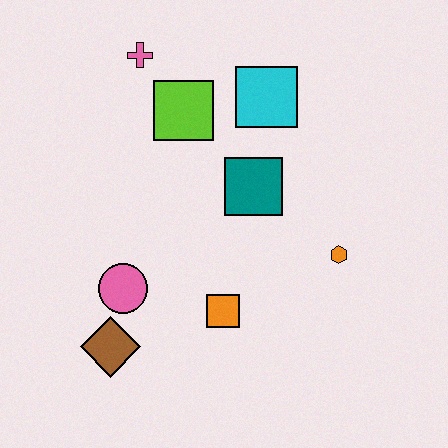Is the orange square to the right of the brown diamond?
Yes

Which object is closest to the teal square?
The cyan square is closest to the teal square.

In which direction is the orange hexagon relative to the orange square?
The orange hexagon is to the right of the orange square.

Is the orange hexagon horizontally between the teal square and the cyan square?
No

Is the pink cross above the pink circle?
Yes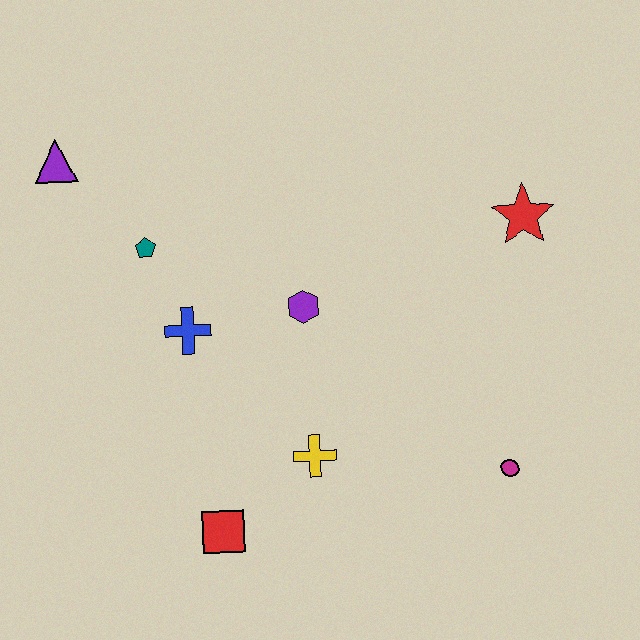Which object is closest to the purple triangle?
The teal pentagon is closest to the purple triangle.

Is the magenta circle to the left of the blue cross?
No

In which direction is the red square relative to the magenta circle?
The red square is to the left of the magenta circle.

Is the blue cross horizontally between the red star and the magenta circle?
No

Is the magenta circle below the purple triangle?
Yes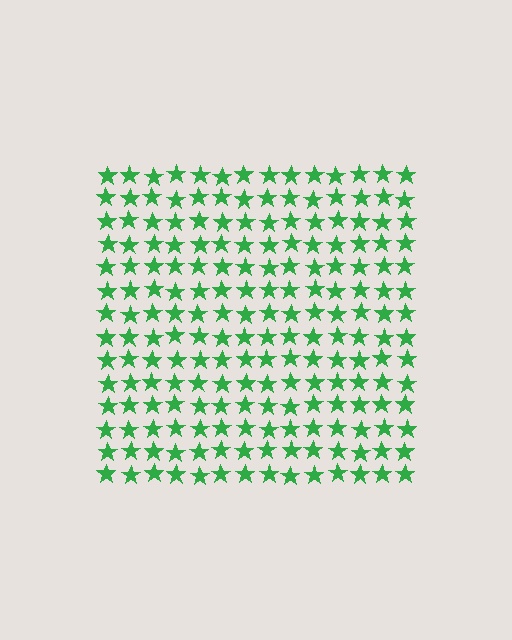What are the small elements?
The small elements are stars.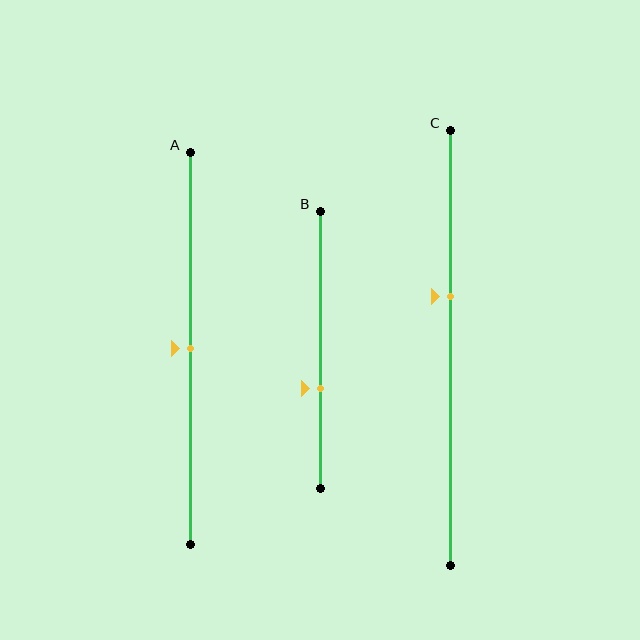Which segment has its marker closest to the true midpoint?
Segment A has its marker closest to the true midpoint.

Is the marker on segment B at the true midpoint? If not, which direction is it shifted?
No, the marker on segment B is shifted downward by about 14% of the segment length.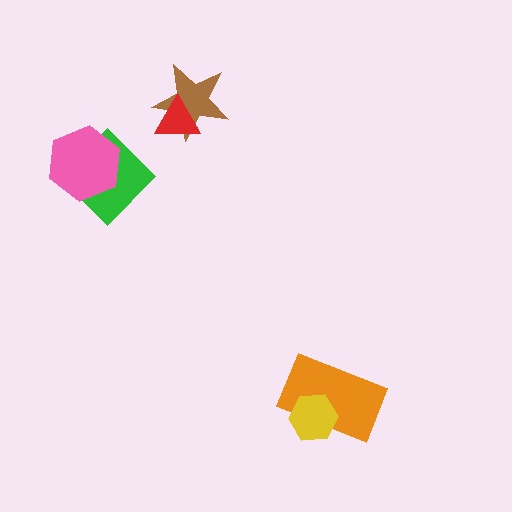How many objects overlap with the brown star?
1 object overlaps with the brown star.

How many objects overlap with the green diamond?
1 object overlaps with the green diamond.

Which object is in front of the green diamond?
The pink hexagon is in front of the green diamond.